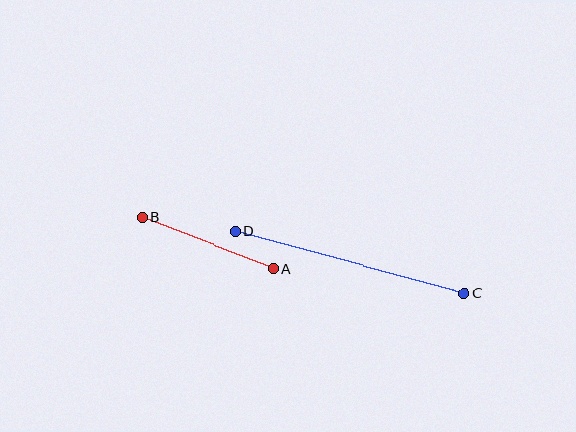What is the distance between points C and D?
The distance is approximately 237 pixels.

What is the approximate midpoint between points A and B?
The midpoint is at approximately (208, 243) pixels.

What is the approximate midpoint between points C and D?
The midpoint is at approximately (350, 262) pixels.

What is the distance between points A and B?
The distance is approximately 141 pixels.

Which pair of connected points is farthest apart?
Points C and D are farthest apart.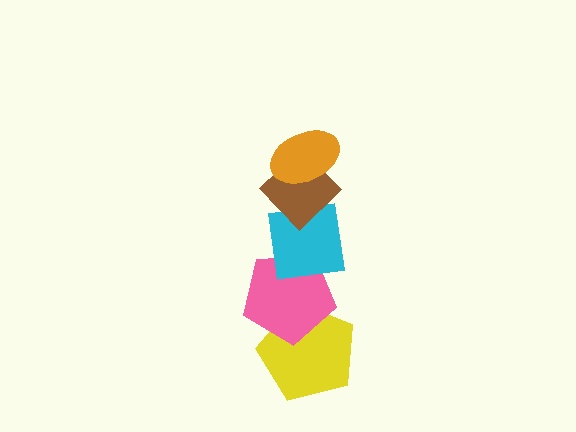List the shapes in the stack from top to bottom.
From top to bottom: the orange ellipse, the brown diamond, the cyan square, the pink pentagon, the yellow pentagon.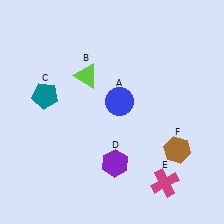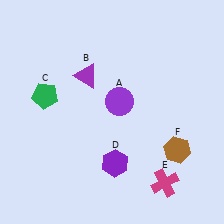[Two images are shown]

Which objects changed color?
A changed from blue to purple. B changed from lime to purple. C changed from teal to green.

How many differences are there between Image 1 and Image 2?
There are 3 differences between the two images.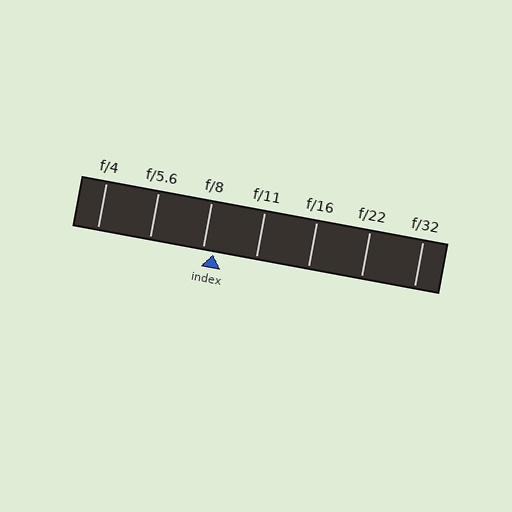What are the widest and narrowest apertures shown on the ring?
The widest aperture shown is f/4 and the narrowest is f/32.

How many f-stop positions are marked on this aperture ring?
There are 7 f-stop positions marked.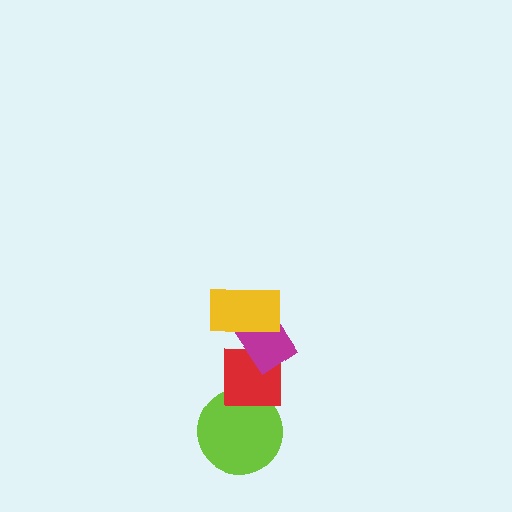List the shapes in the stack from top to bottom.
From top to bottom: the yellow rectangle, the magenta rectangle, the red square, the lime circle.